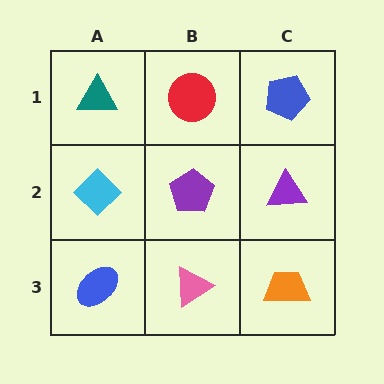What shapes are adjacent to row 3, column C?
A purple triangle (row 2, column C), a pink triangle (row 3, column B).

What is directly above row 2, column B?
A red circle.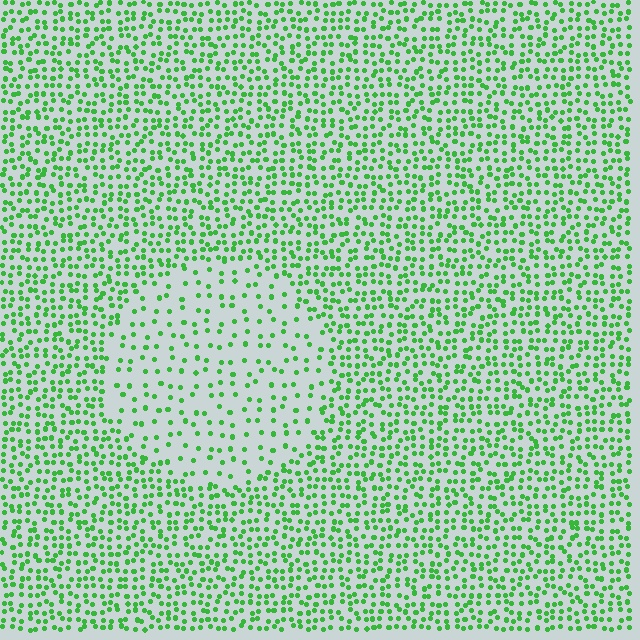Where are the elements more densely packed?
The elements are more densely packed outside the circle boundary.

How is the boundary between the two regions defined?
The boundary is defined by a change in element density (approximately 2.4x ratio). All elements are the same color, size, and shape.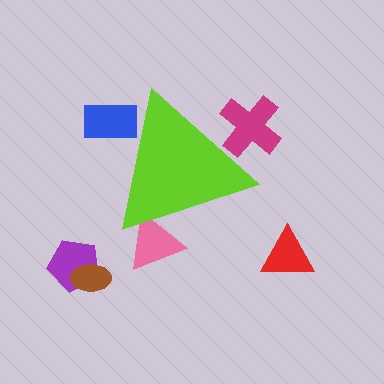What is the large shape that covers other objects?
A lime triangle.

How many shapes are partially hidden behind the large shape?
3 shapes are partially hidden.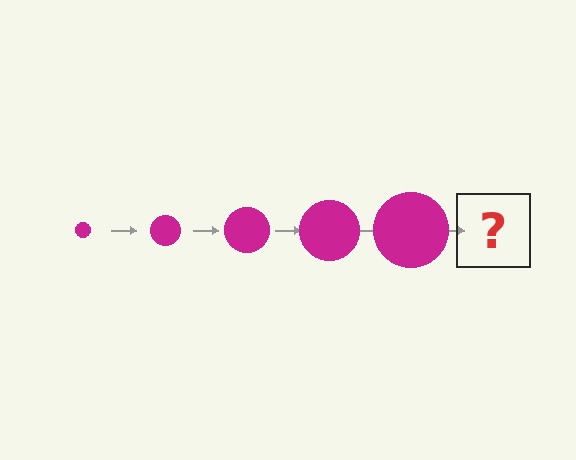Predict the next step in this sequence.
The next step is a magenta circle, larger than the previous one.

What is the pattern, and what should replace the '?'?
The pattern is that the circle gets progressively larger each step. The '?' should be a magenta circle, larger than the previous one.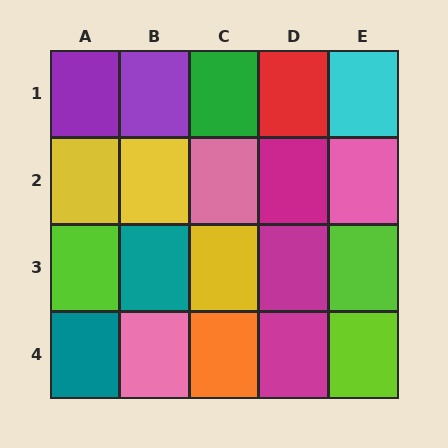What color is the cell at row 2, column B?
Yellow.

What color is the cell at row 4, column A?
Teal.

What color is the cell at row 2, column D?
Magenta.